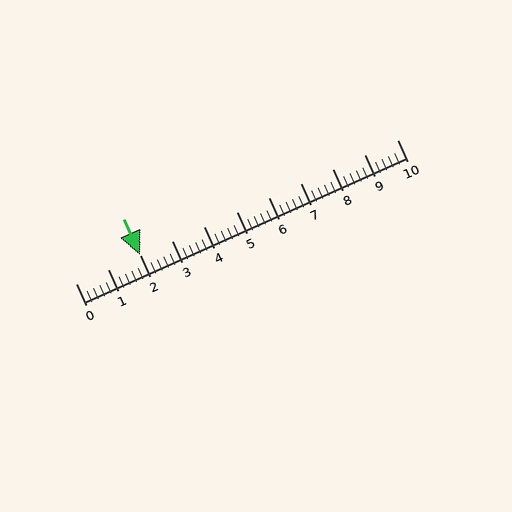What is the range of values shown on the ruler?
The ruler shows values from 0 to 10.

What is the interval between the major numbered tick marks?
The major tick marks are spaced 1 units apart.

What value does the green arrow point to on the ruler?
The green arrow points to approximately 2.0.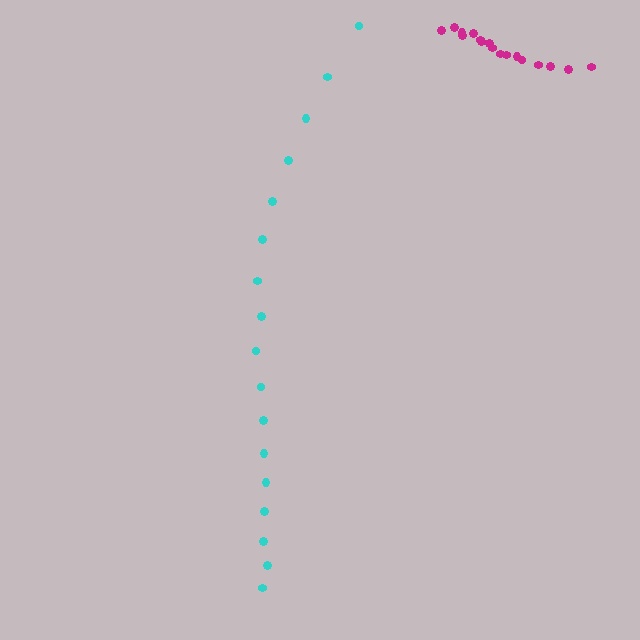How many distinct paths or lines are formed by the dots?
There are 2 distinct paths.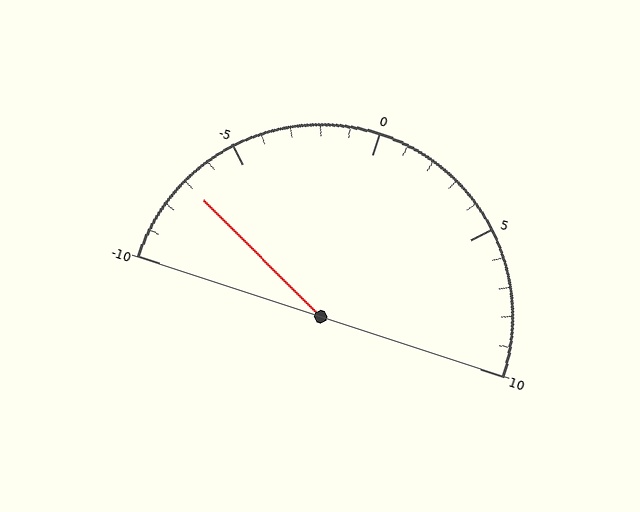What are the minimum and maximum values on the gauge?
The gauge ranges from -10 to 10.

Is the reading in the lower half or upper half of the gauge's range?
The reading is in the lower half of the range (-10 to 10).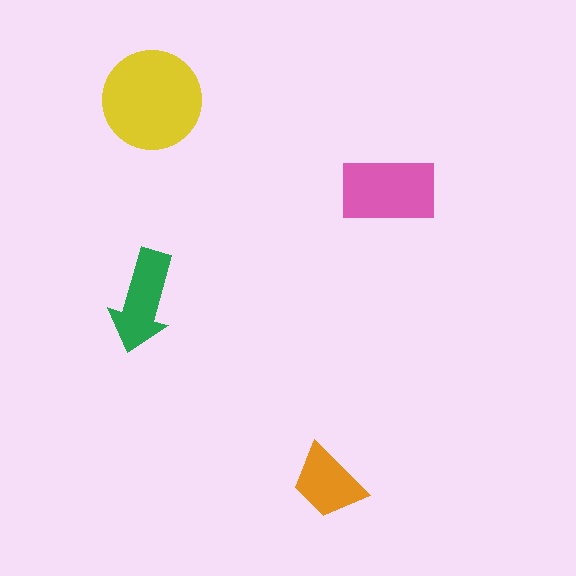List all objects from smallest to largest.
The orange trapezoid, the green arrow, the pink rectangle, the yellow circle.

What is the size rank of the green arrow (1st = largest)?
3rd.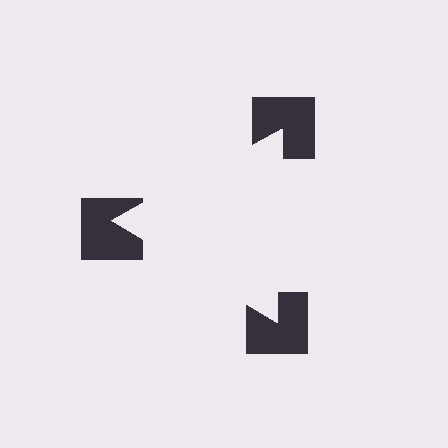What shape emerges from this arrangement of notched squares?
An illusory triangle — its edges are inferred from the aligned wedge cuts in the notched squares, not physically drawn.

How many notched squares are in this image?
There are 3 — one at each vertex of the illusory triangle.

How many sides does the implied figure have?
3 sides.